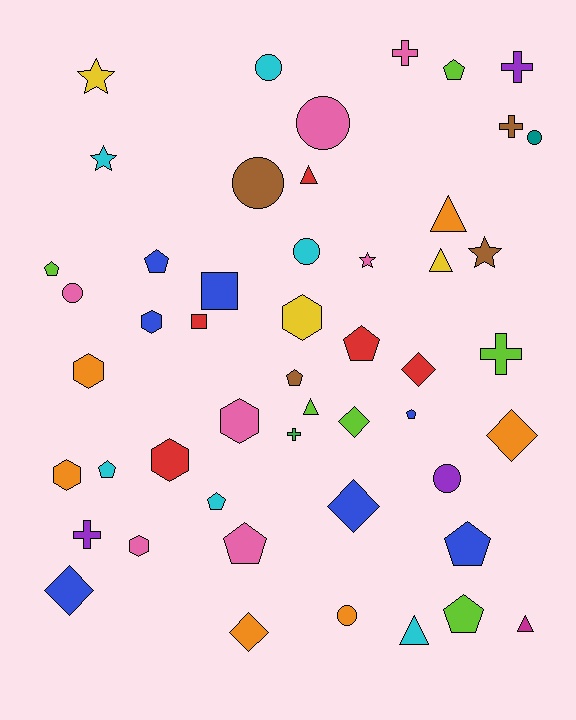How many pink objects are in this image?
There are 7 pink objects.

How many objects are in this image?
There are 50 objects.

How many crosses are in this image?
There are 6 crosses.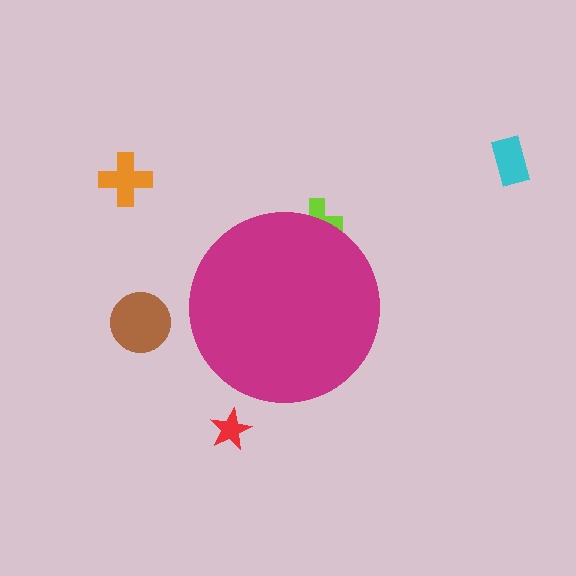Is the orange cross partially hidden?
No, the orange cross is fully visible.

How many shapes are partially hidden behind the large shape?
1 shape is partially hidden.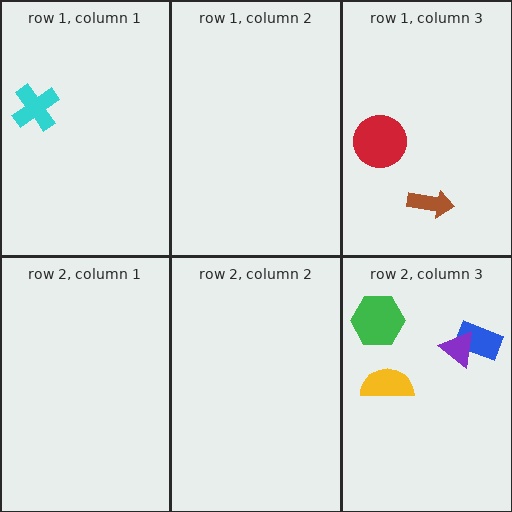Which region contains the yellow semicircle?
The row 2, column 3 region.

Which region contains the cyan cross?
The row 1, column 1 region.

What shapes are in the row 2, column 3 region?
The green hexagon, the yellow semicircle, the blue rectangle, the purple triangle.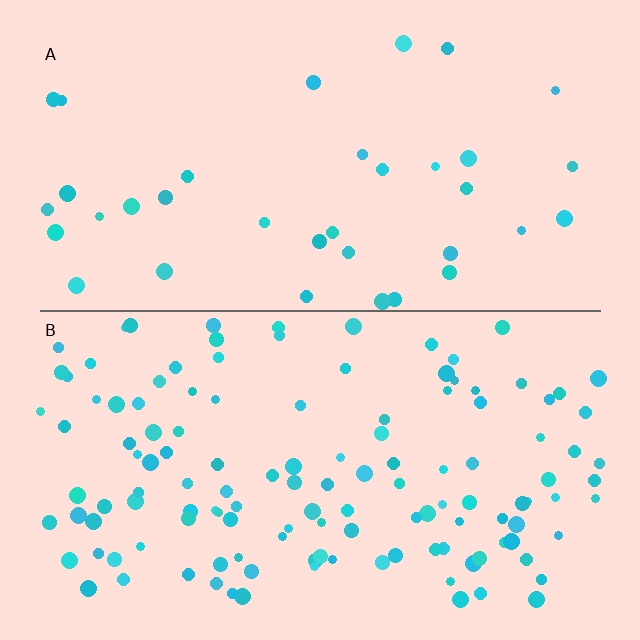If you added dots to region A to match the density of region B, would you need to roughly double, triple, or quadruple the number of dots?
Approximately quadruple.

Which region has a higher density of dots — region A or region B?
B (the bottom).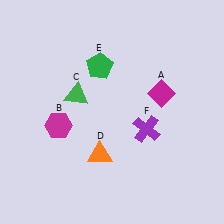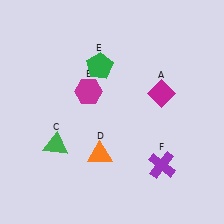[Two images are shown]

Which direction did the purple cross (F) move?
The purple cross (F) moved down.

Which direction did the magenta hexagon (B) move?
The magenta hexagon (B) moved up.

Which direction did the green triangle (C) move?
The green triangle (C) moved down.